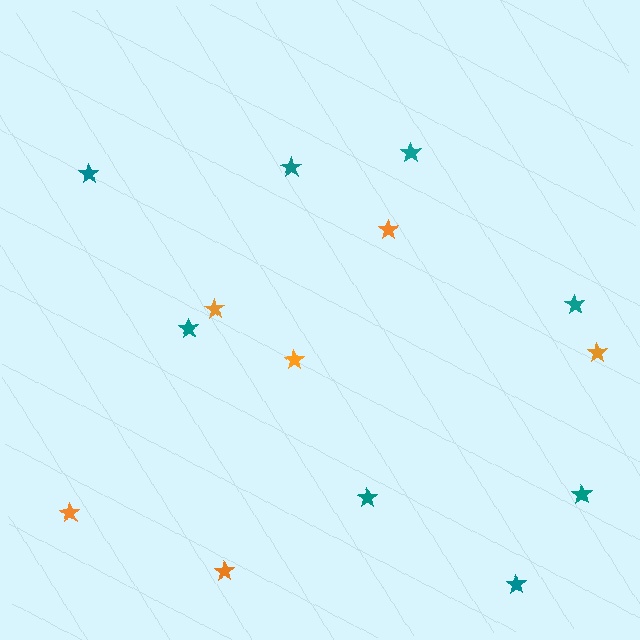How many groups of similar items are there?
There are 2 groups: one group of teal stars (8) and one group of orange stars (6).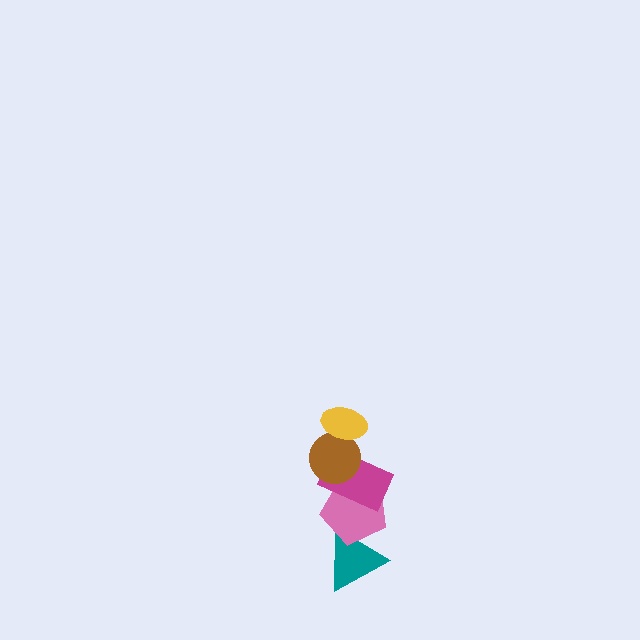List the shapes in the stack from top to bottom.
From top to bottom: the yellow ellipse, the brown circle, the magenta rectangle, the pink pentagon, the teal triangle.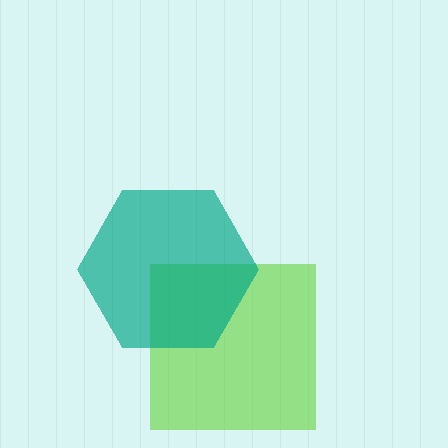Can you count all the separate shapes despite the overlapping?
Yes, there are 2 separate shapes.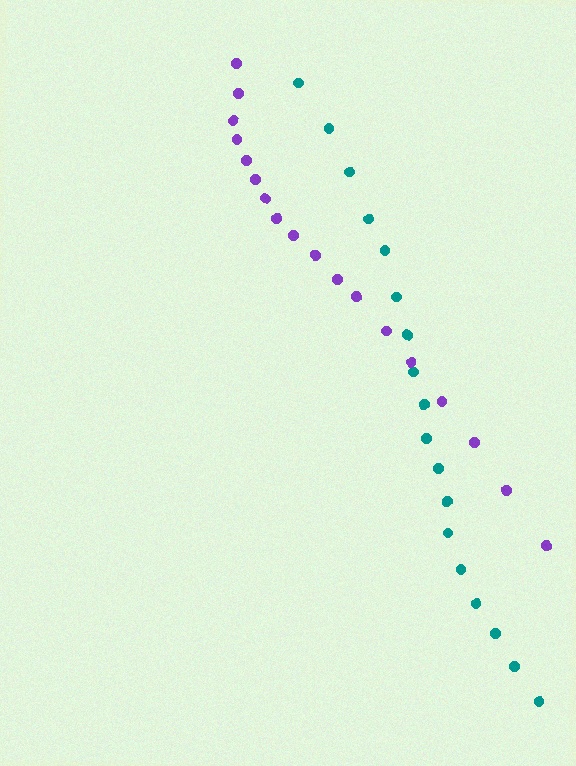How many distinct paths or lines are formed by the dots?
There are 2 distinct paths.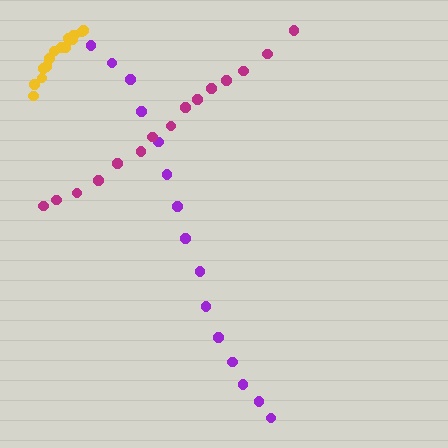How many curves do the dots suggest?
There are 3 distinct paths.